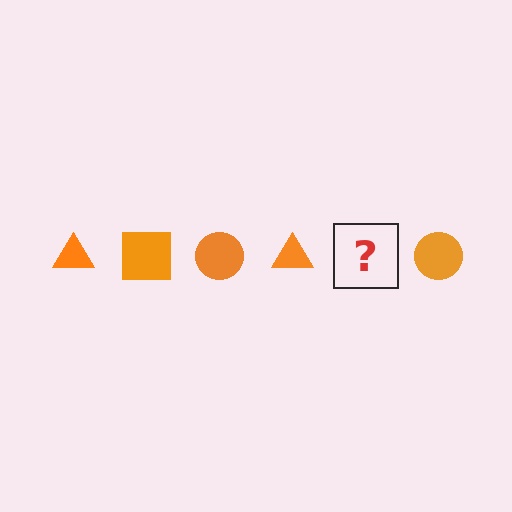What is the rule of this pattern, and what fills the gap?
The rule is that the pattern cycles through triangle, square, circle shapes in orange. The gap should be filled with an orange square.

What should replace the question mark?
The question mark should be replaced with an orange square.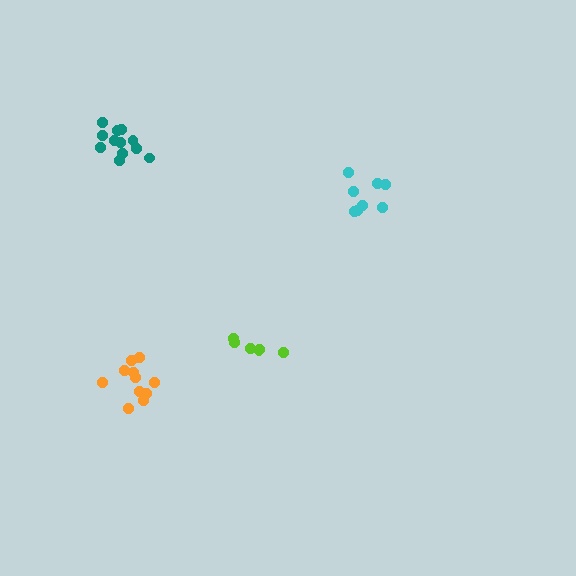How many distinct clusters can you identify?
There are 4 distinct clusters.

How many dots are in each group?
Group 1: 11 dots, Group 2: 6 dots, Group 3: 8 dots, Group 4: 12 dots (37 total).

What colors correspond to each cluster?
The clusters are colored: orange, lime, cyan, teal.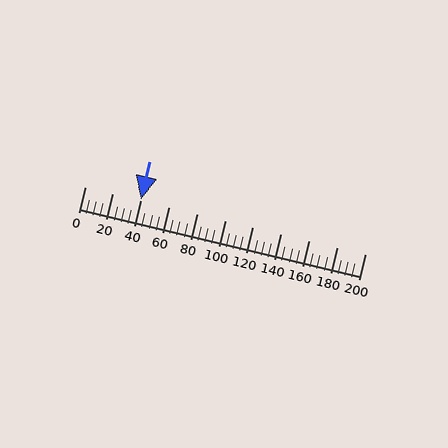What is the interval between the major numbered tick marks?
The major tick marks are spaced 20 units apart.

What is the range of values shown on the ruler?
The ruler shows values from 0 to 200.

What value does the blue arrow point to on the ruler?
The blue arrow points to approximately 40.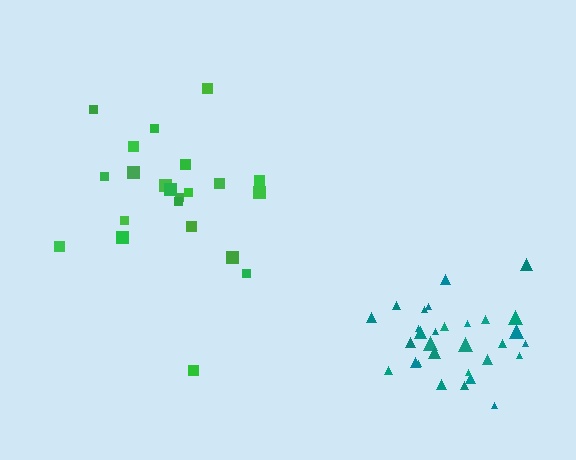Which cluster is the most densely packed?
Teal.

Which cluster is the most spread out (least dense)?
Green.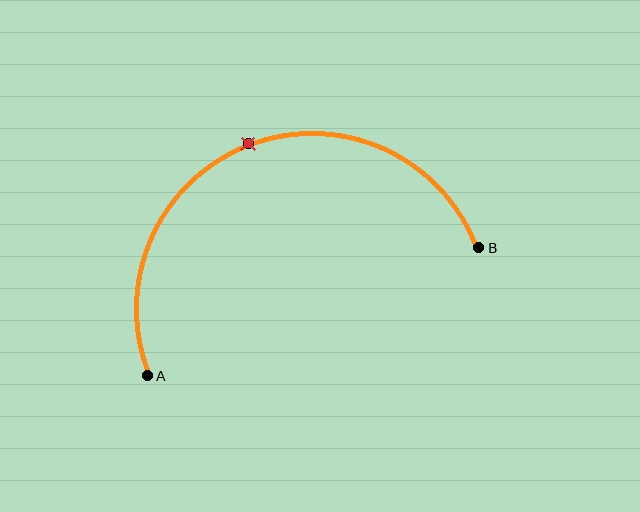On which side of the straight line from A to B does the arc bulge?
The arc bulges above the straight line connecting A and B.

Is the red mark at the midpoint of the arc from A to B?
Yes. The red mark lies on the arc at equal arc-length from both A and B — it is the arc midpoint.